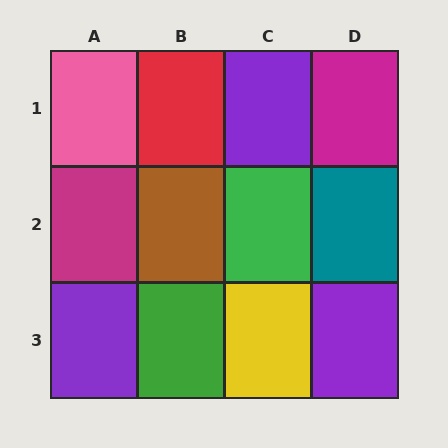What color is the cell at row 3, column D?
Purple.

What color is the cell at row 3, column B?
Green.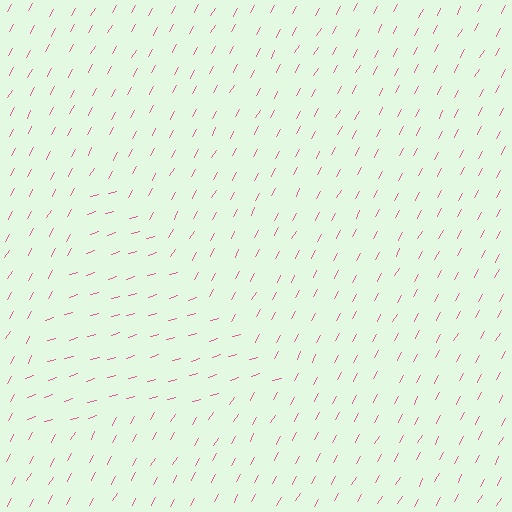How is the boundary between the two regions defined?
The boundary is defined purely by a change in line orientation (approximately 45 degrees difference). All lines are the same color and thickness.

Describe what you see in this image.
The image is filled with small pink line segments. A triangle region in the image has lines oriented differently from the surrounding lines, creating a visible texture boundary.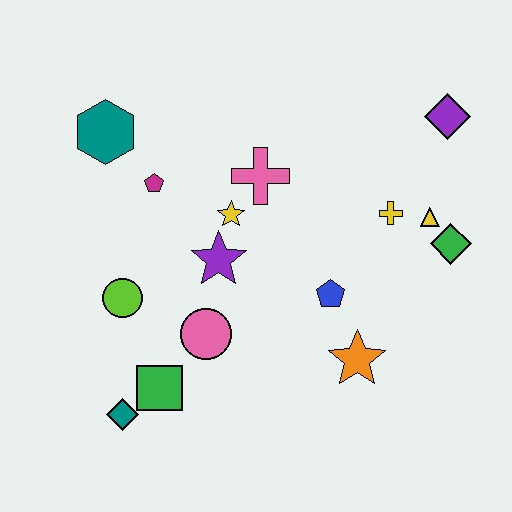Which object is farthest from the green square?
The purple diamond is farthest from the green square.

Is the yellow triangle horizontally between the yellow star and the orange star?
No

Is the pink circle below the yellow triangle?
Yes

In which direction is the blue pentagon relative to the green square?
The blue pentagon is to the right of the green square.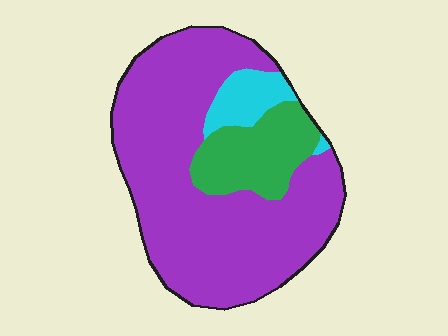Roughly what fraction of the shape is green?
Green covers around 15% of the shape.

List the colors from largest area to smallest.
From largest to smallest: purple, green, cyan.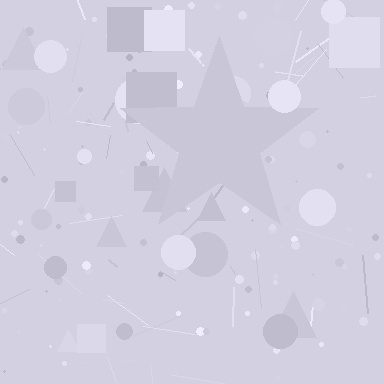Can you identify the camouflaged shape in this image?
The camouflaged shape is a star.